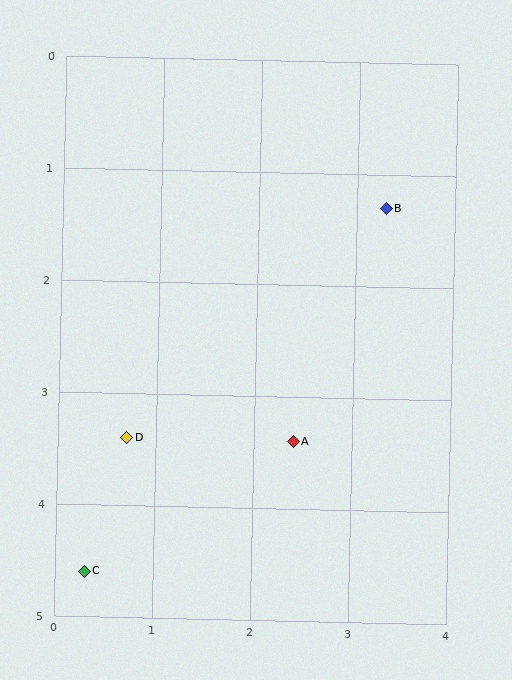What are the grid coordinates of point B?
Point B is at approximately (3.3, 1.3).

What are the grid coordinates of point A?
Point A is at approximately (2.4, 3.4).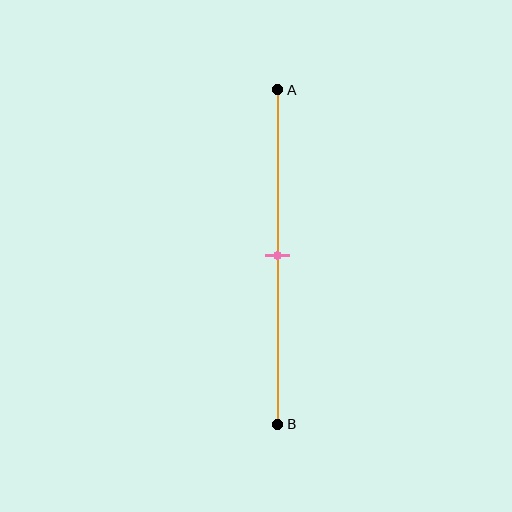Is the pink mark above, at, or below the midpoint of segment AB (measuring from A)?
The pink mark is approximately at the midpoint of segment AB.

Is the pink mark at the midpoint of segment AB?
Yes, the mark is approximately at the midpoint.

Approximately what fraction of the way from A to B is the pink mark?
The pink mark is approximately 50% of the way from A to B.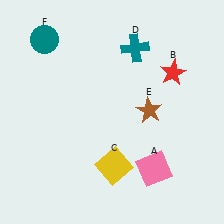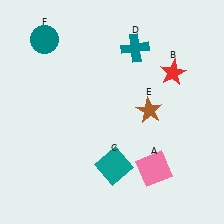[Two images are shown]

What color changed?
The square (C) changed from yellow in Image 1 to teal in Image 2.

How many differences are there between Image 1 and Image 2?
There is 1 difference between the two images.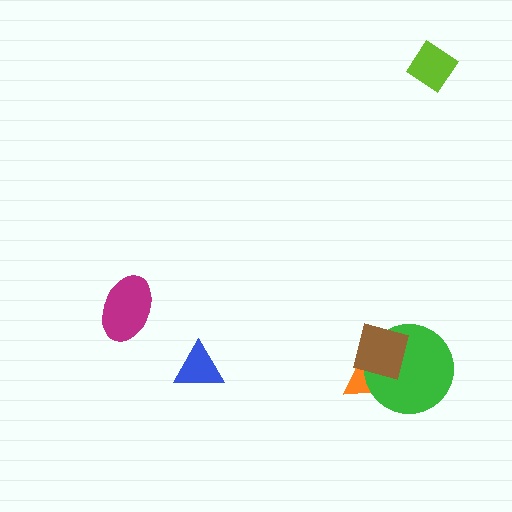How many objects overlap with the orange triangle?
2 objects overlap with the orange triangle.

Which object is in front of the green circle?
The brown square is in front of the green circle.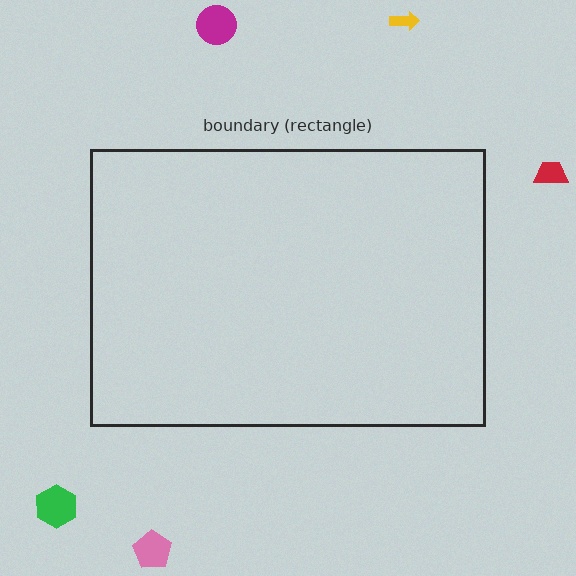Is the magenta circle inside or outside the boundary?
Outside.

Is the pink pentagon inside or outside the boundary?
Outside.